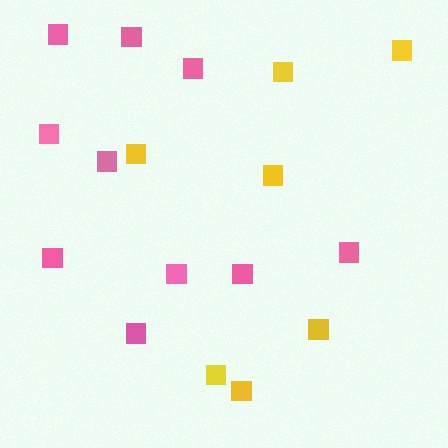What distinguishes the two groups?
There are 2 groups: one group of yellow squares (7) and one group of pink squares (10).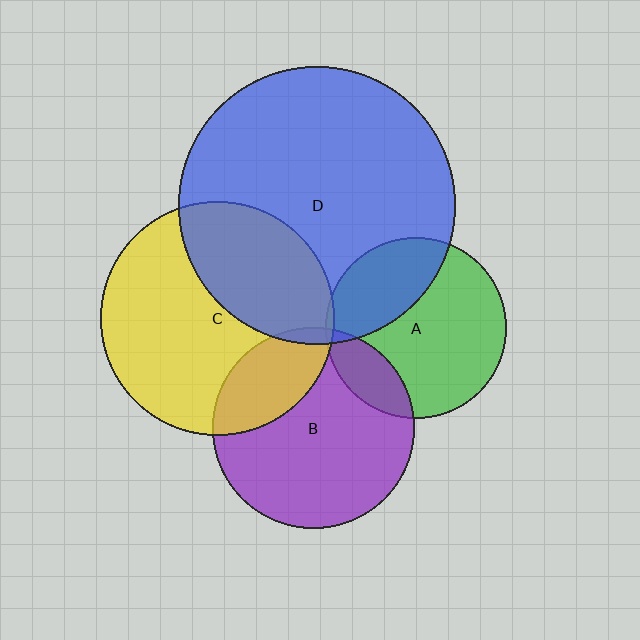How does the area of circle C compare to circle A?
Approximately 1.7 times.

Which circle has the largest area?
Circle D (blue).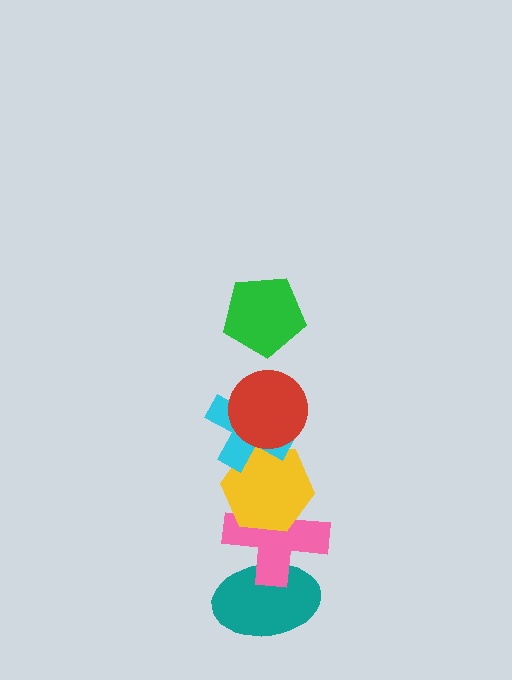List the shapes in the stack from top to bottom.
From top to bottom: the green pentagon, the red circle, the cyan cross, the yellow hexagon, the pink cross, the teal ellipse.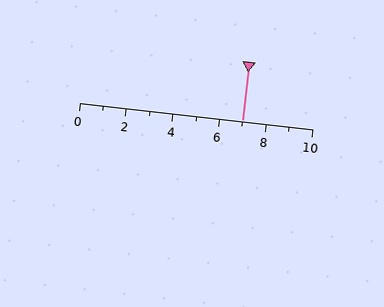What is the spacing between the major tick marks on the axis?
The major ticks are spaced 2 apart.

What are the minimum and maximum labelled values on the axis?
The axis runs from 0 to 10.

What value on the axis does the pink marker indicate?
The marker indicates approximately 7.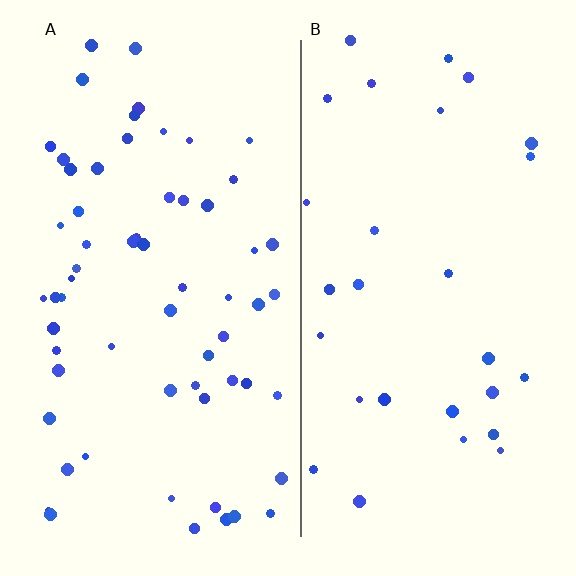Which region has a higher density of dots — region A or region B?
A (the left).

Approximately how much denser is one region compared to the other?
Approximately 2.1× — region A over region B.